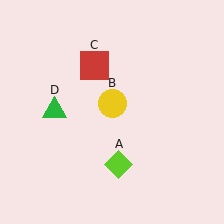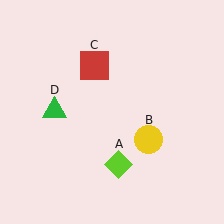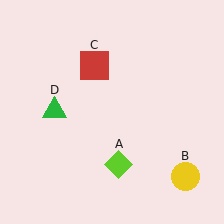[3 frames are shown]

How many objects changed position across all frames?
1 object changed position: yellow circle (object B).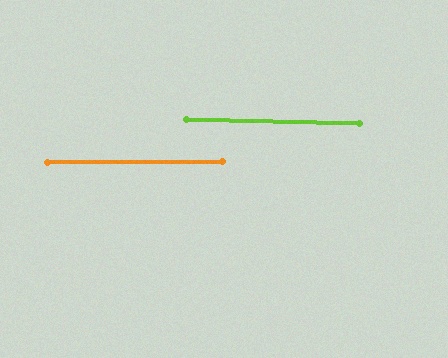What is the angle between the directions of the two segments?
Approximately 2 degrees.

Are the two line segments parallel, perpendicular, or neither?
Parallel — their directions differ by only 1.6°.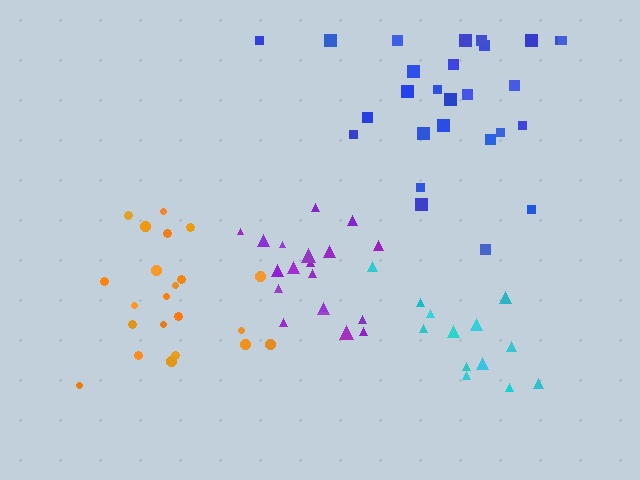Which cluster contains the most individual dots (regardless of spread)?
Blue (28).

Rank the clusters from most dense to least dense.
orange, purple, cyan, blue.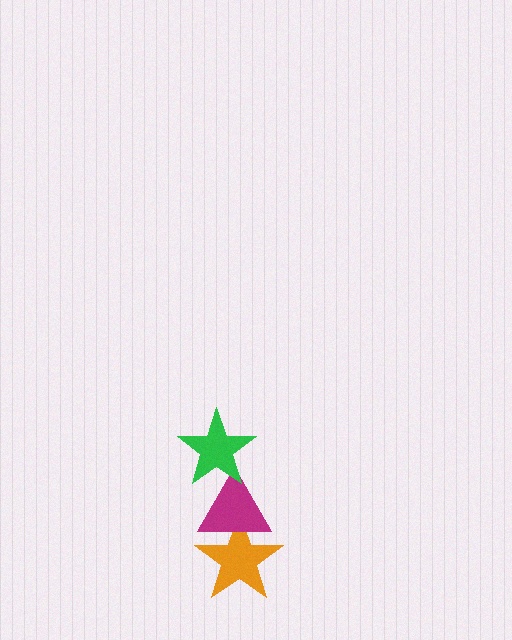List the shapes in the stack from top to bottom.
From top to bottom: the green star, the magenta triangle, the orange star.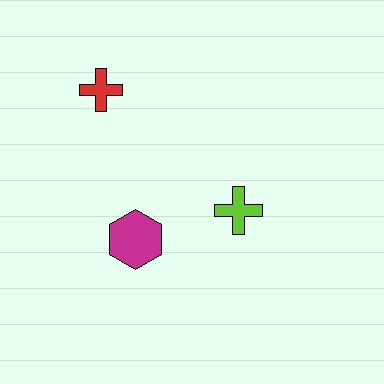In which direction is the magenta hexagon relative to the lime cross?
The magenta hexagon is to the left of the lime cross.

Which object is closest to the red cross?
The magenta hexagon is closest to the red cross.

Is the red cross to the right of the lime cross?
No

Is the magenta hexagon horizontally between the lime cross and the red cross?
Yes